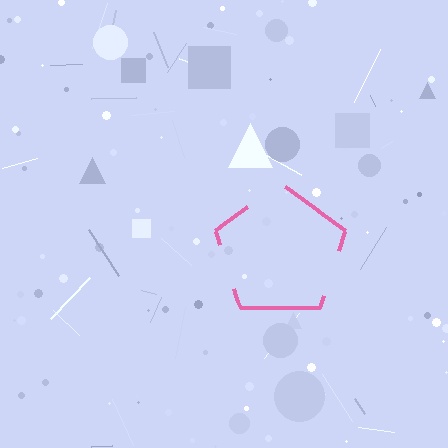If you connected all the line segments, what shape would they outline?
They would outline a pentagon.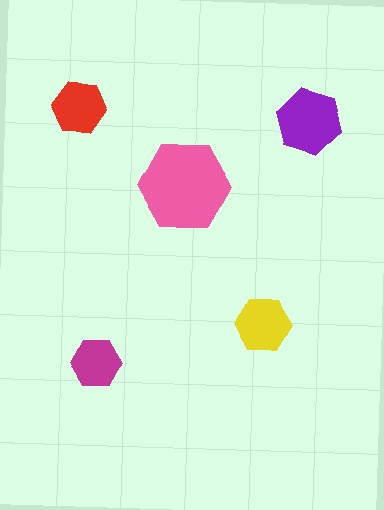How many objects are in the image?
There are 5 objects in the image.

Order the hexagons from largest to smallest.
the pink one, the purple one, the yellow one, the red one, the magenta one.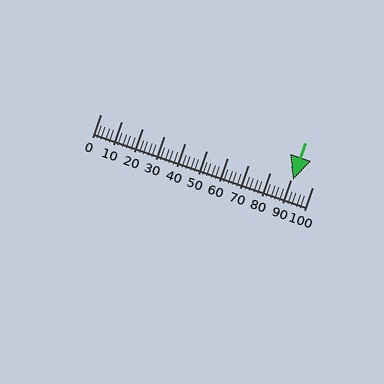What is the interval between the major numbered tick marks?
The major tick marks are spaced 10 units apart.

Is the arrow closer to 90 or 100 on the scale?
The arrow is closer to 90.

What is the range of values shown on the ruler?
The ruler shows values from 0 to 100.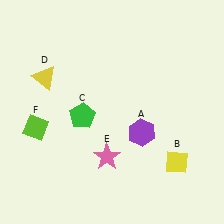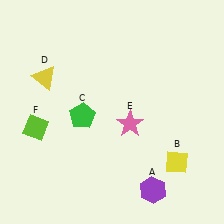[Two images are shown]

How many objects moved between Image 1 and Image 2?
2 objects moved between the two images.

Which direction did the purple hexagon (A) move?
The purple hexagon (A) moved down.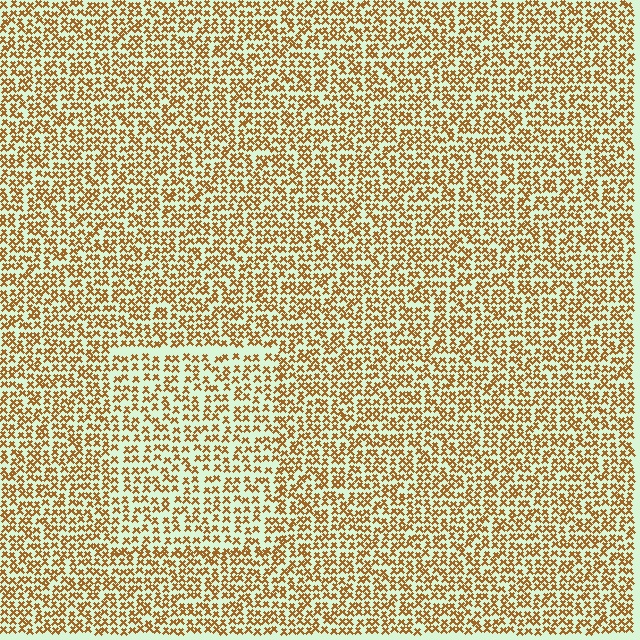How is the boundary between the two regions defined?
The boundary is defined by a change in element density (approximately 1.4x ratio). All elements are the same color, size, and shape.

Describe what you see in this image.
The image contains small brown elements arranged at two different densities. A rectangle-shaped region is visible where the elements are less densely packed than the surrounding area.